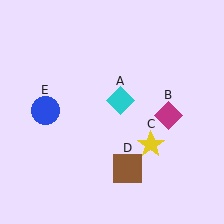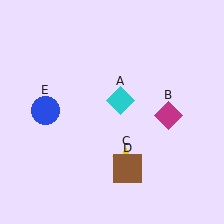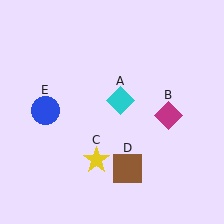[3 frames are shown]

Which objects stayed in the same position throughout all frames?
Cyan diamond (object A) and magenta diamond (object B) and brown square (object D) and blue circle (object E) remained stationary.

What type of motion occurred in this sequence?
The yellow star (object C) rotated clockwise around the center of the scene.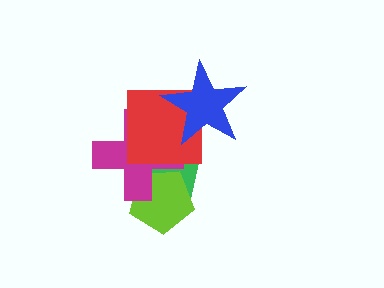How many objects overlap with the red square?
3 objects overlap with the red square.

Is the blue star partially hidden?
No, no other shape covers it.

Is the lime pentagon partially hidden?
Yes, it is partially covered by another shape.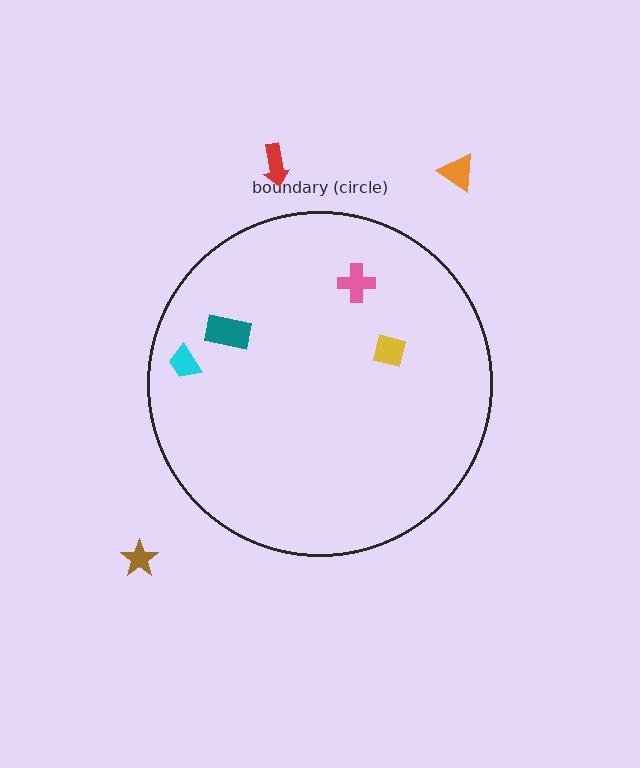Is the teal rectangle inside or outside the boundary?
Inside.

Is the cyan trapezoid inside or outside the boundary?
Inside.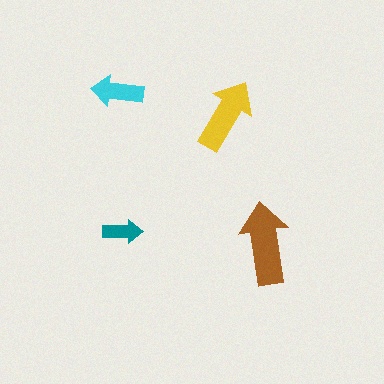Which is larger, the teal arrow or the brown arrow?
The brown one.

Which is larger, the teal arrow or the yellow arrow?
The yellow one.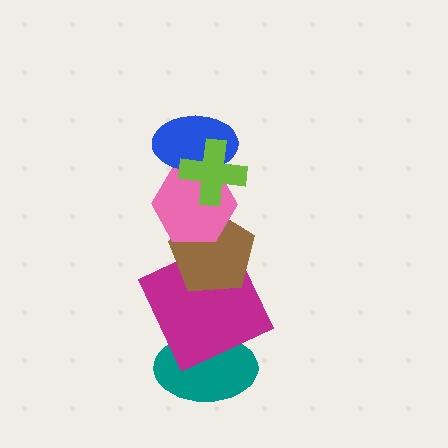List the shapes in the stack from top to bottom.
From top to bottom: the lime cross, the blue ellipse, the pink hexagon, the brown pentagon, the magenta square, the teal ellipse.